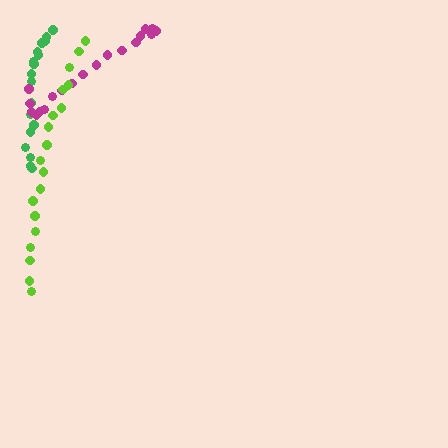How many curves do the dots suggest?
There are 3 distinct paths.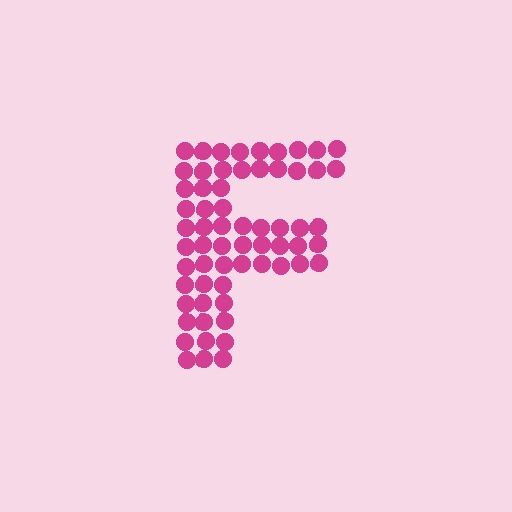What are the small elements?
The small elements are circles.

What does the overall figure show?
The overall figure shows the letter F.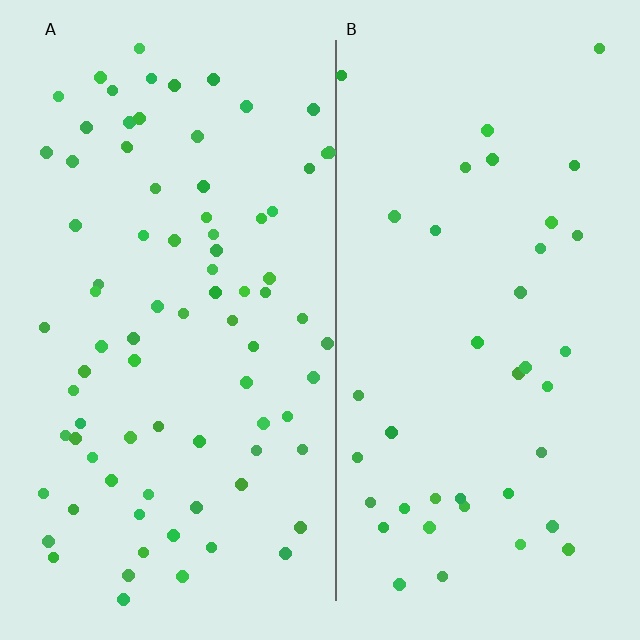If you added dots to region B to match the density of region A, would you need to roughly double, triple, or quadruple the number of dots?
Approximately double.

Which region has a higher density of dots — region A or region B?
A (the left).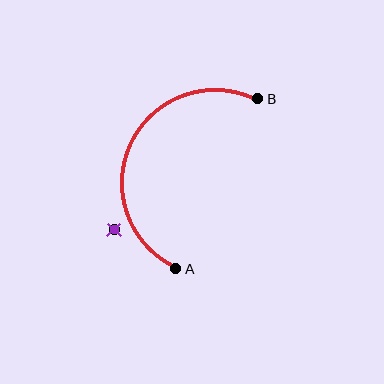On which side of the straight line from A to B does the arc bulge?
The arc bulges to the left of the straight line connecting A and B.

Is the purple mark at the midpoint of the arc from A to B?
No — the purple mark does not lie on the arc at all. It sits slightly outside the curve.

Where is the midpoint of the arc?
The arc midpoint is the point on the curve farthest from the straight line joining A and B. It sits to the left of that line.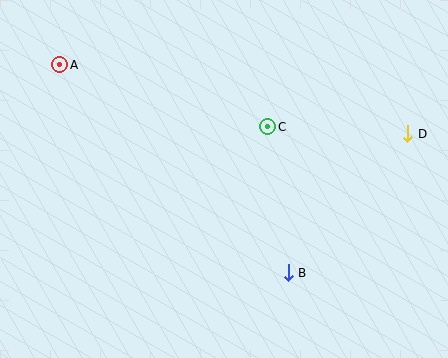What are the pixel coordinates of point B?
Point B is at (288, 273).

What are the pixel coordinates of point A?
Point A is at (60, 65).